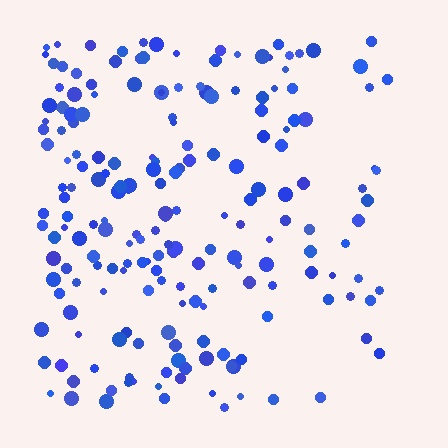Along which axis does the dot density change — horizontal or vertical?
Horizontal.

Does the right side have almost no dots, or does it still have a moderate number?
Still a moderate number, just noticeably fewer than the left.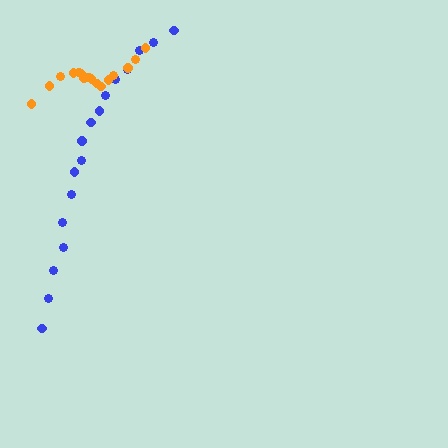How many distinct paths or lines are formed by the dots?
There are 2 distinct paths.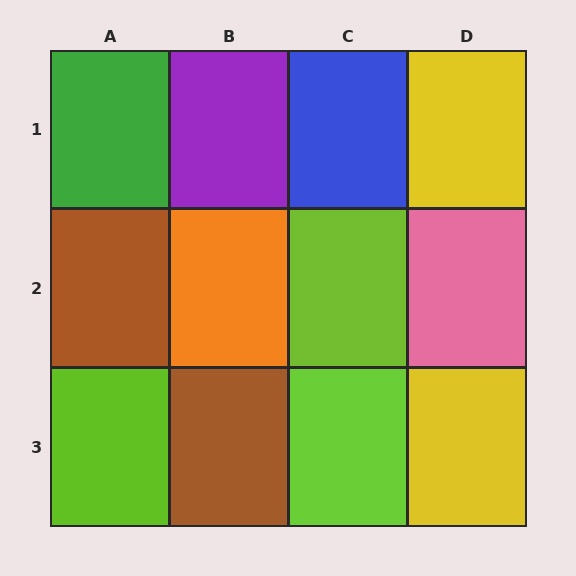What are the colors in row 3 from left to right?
Lime, brown, lime, yellow.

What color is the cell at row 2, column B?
Orange.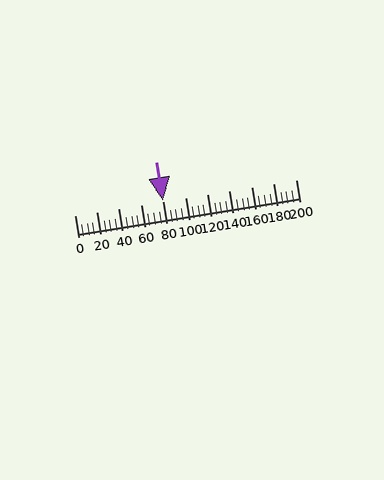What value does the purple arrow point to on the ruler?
The purple arrow points to approximately 80.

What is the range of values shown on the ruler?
The ruler shows values from 0 to 200.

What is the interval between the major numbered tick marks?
The major tick marks are spaced 20 units apart.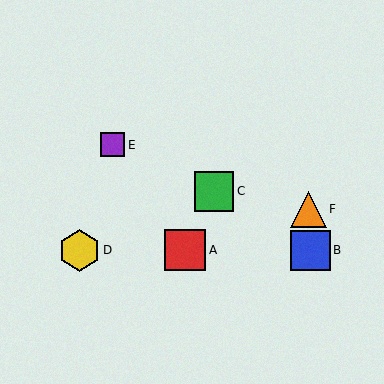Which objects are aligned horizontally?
Objects A, B, D are aligned horizontally.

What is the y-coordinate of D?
Object D is at y≈250.